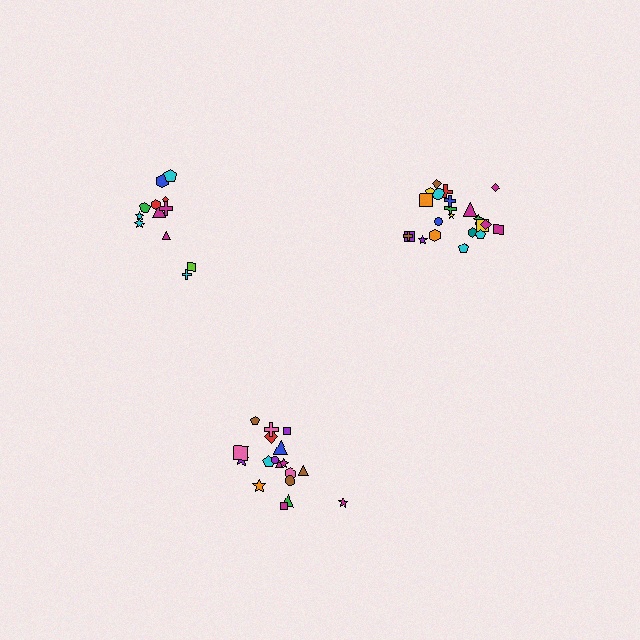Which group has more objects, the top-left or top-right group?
The top-right group.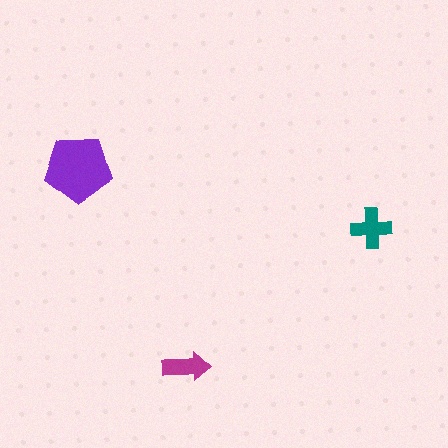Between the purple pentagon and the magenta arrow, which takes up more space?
The purple pentagon.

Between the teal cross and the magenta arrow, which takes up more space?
The teal cross.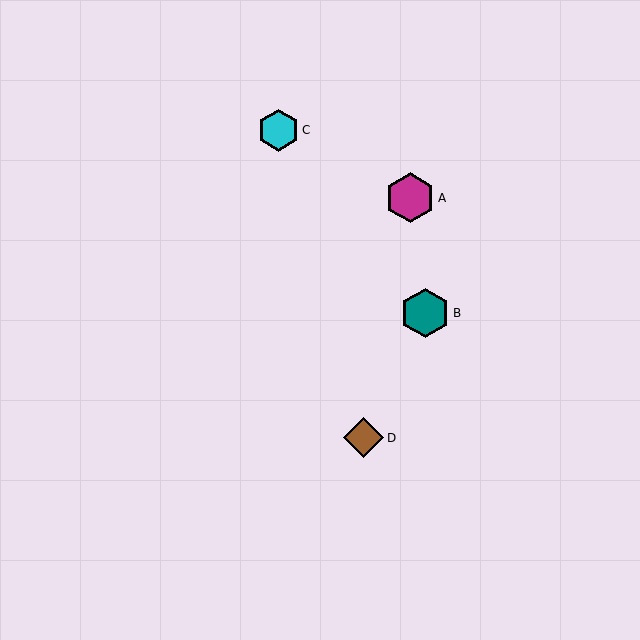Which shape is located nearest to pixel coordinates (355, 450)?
The brown diamond (labeled D) at (363, 438) is nearest to that location.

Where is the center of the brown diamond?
The center of the brown diamond is at (363, 438).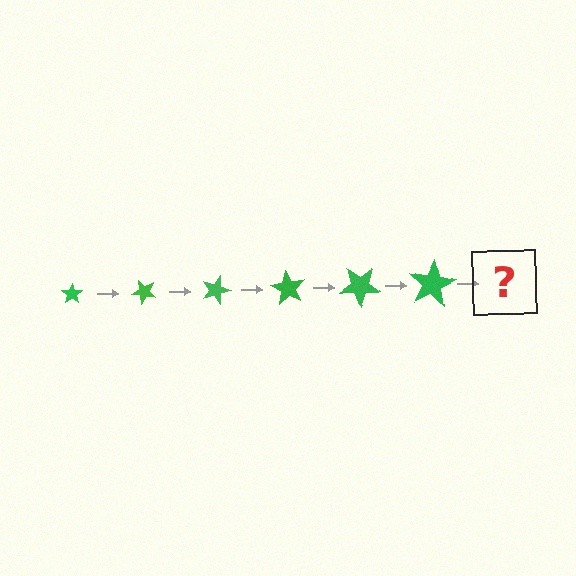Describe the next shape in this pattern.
It should be a star, larger than the previous one and rotated 270 degrees from the start.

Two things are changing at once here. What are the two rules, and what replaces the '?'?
The two rules are that the star grows larger each step and it rotates 45 degrees each step. The '?' should be a star, larger than the previous one and rotated 270 degrees from the start.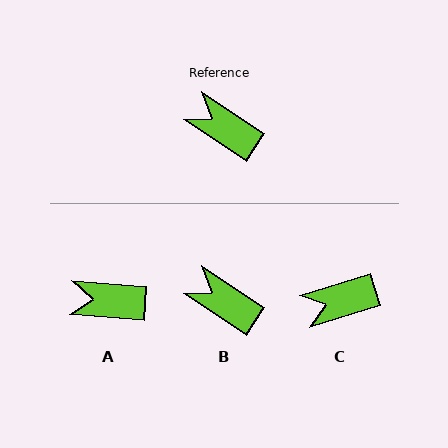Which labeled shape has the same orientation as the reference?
B.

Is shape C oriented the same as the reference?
No, it is off by about 51 degrees.